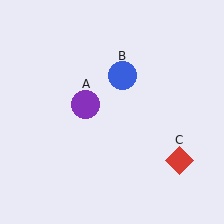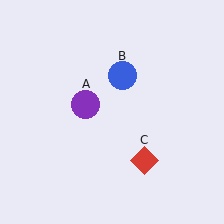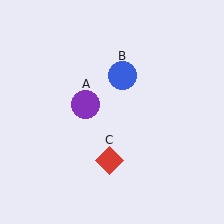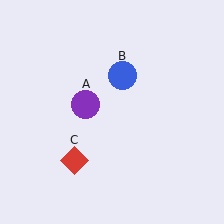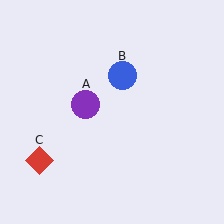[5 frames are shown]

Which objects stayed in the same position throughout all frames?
Purple circle (object A) and blue circle (object B) remained stationary.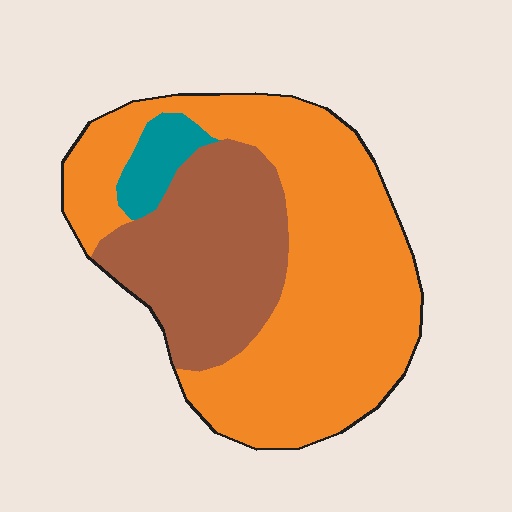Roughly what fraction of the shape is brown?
Brown covers 31% of the shape.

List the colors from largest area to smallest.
From largest to smallest: orange, brown, teal.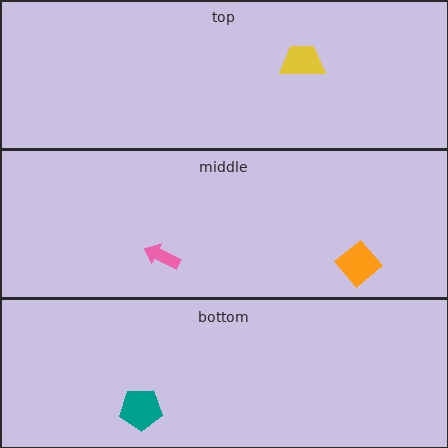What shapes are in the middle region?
The pink arrow, the orange diamond.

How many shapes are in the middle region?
2.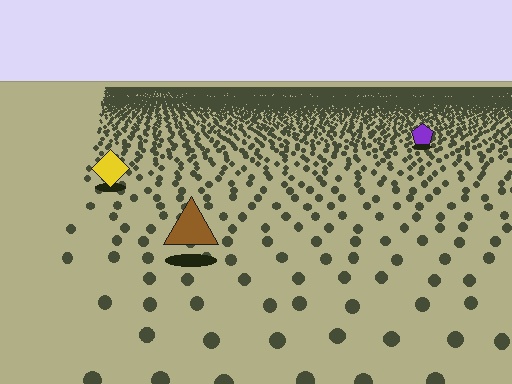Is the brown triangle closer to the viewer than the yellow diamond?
Yes. The brown triangle is closer — you can tell from the texture gradient: the ground texture is coarser near it.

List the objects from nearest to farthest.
From nearest to farthest: the brown triangle, the yellow diamond, the purple pentagon.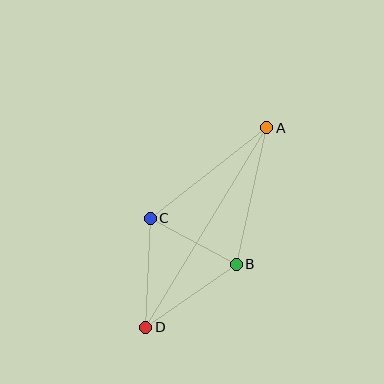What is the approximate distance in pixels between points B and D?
The distance between B and D is approximately 110 pixels.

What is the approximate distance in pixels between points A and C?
The distance between A and C is approximately 147 pixels.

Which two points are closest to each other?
Points B and C are closest to each other.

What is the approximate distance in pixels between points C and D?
The distance between C and D is approximately 109 pixels.